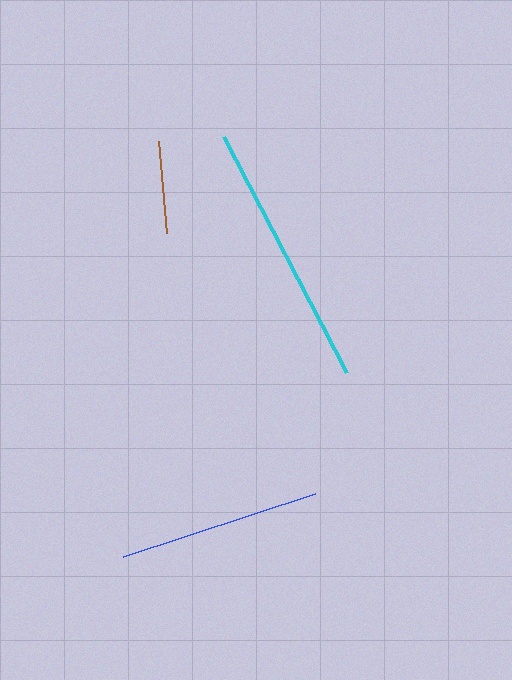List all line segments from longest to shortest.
From longest to shortest: cyan, blue, brown.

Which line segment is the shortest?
The brown line is the shortest at approximately 92 pixels.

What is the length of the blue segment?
The blue segment is approximately 202 pixels long.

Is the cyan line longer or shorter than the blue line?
The cyan line is longer than the blue line.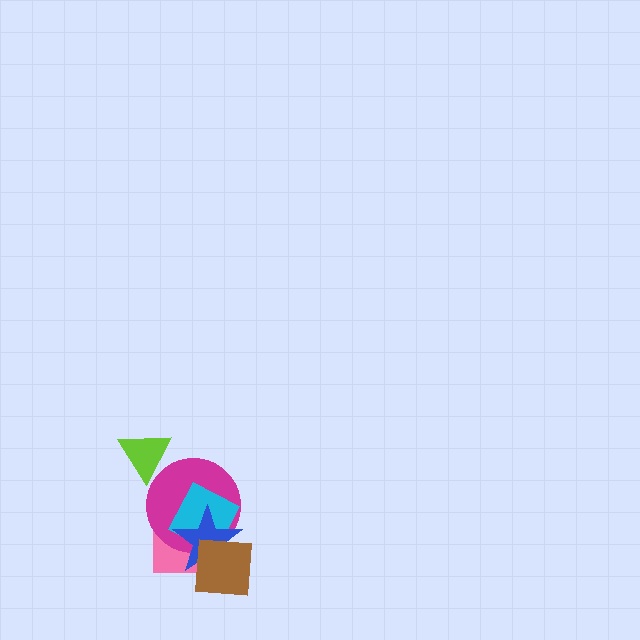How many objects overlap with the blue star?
4 objects overlap with the blue star.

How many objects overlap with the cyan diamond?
4 objects overlap with the cyan diamond.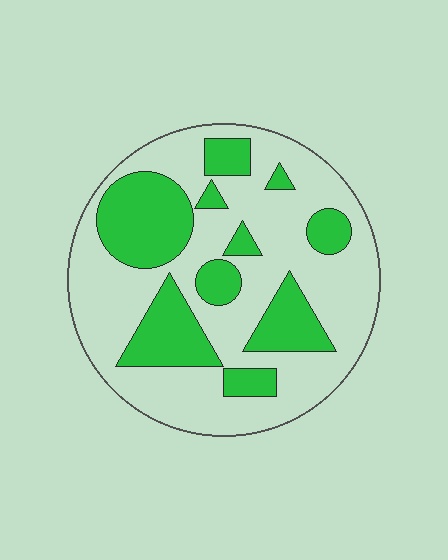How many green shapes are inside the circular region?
10.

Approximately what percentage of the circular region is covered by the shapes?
Approximately 35%.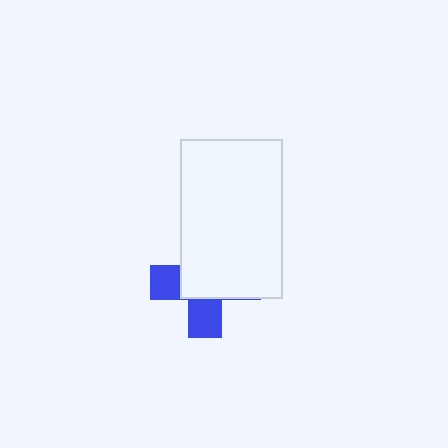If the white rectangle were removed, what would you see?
You would see the complete blue cross.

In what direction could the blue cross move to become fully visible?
The blue cross could move toward the lower-left. That would shift it out from behind the white rectangle entirely.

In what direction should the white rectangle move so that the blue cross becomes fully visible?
The white rectangle should move toward the upper-right. That is the shortest direction to clear the overlap and leave the blue cross fully visible.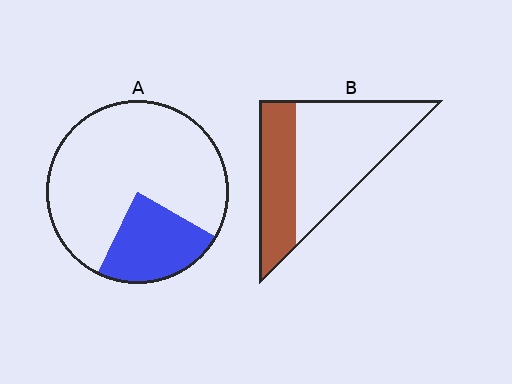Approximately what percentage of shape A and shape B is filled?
A is approximately 25% and B is approximately 35%.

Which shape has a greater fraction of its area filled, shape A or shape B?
Shape B.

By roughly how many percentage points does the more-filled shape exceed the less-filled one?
By roughly 10 percentage points (B over A).